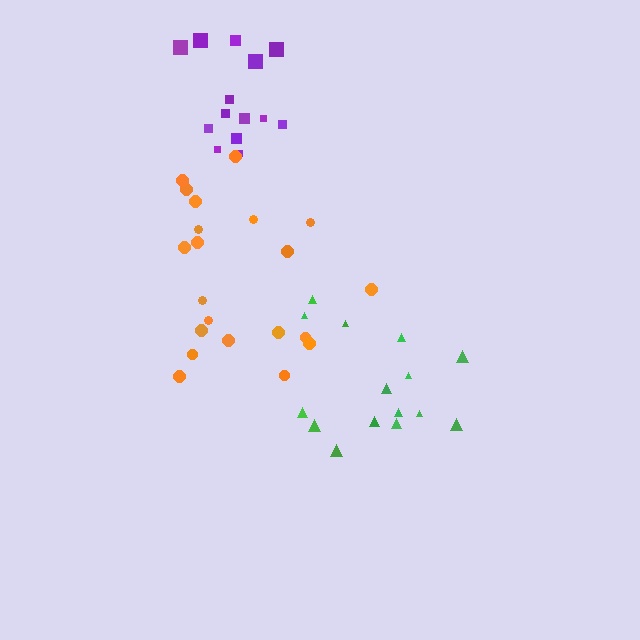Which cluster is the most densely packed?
Purple.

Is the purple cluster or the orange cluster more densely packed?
Purple.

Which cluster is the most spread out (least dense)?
Green.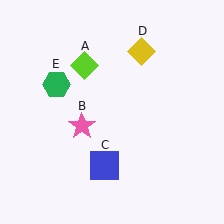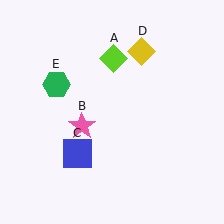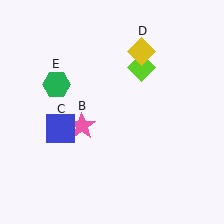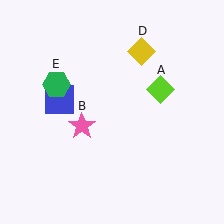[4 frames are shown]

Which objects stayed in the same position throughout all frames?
Pink star (object B) and yellow diamond (object D) and green hexagon (object E) remained stationary.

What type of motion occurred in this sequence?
The lime diamond (object A), blue square (object C) rotated clockwise around the center of the scene.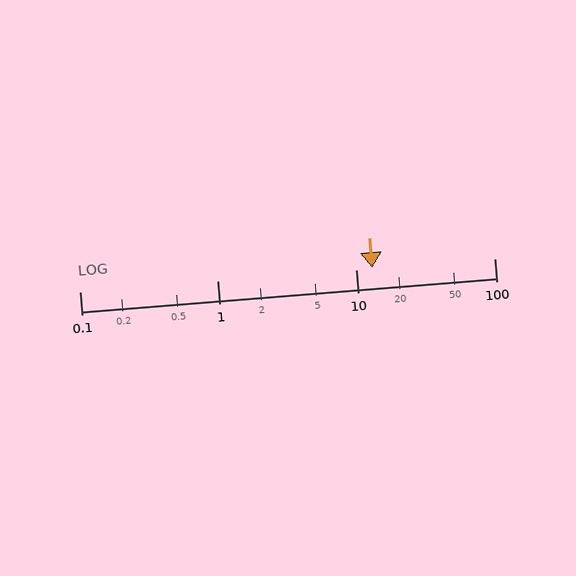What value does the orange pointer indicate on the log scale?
The pointer indicates approximately 13.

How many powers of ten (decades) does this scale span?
The scale spans 3 decades, from 0.1 to 100.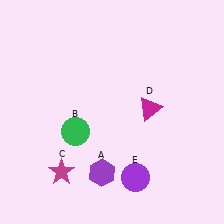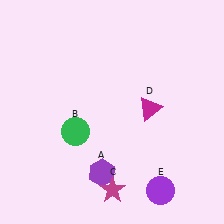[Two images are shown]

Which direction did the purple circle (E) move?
The purple circle (E) moved right.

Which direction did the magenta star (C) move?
The magenta star (C) moved right.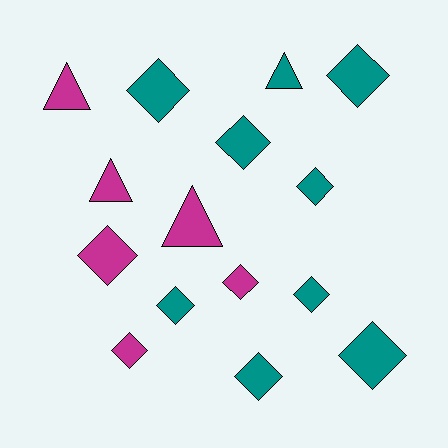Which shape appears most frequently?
Diamond, with 11 objects.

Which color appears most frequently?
Teal, with 9 objects.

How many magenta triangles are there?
There are 3 magenta triangles.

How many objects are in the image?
There are 15 objects.